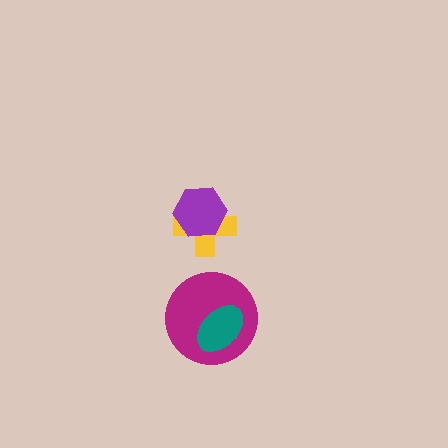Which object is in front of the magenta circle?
The teal ellipse is in front of the magenta circle.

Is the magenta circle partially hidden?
Yes, it is partially covered by another shape.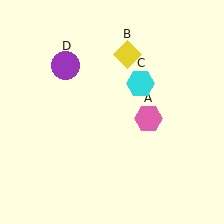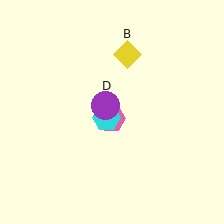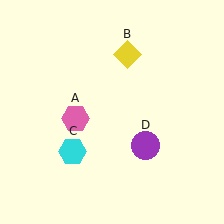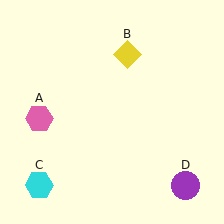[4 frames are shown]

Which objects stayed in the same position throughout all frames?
Yellow diamond (object B) remained stationary.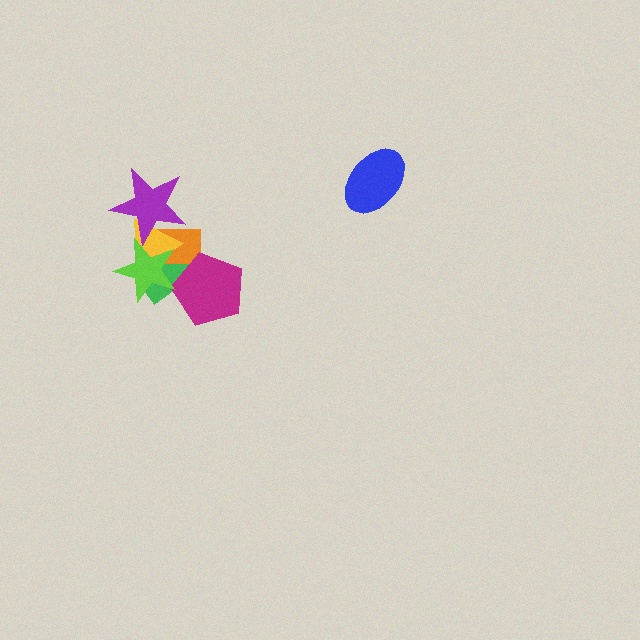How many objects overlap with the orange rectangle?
5 objects overlap with the orange rectangle.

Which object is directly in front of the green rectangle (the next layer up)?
The orange rectangle is directly in front of the green rectangle.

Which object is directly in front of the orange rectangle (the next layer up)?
The magenta pentagon is directly in front of the orange rectangle.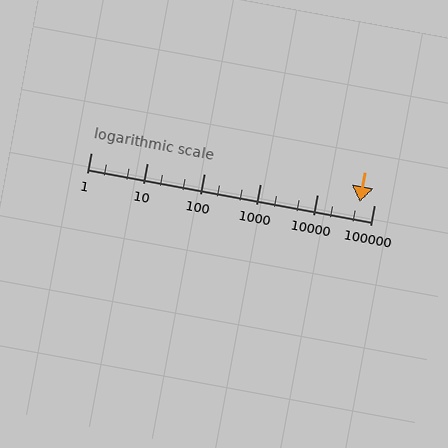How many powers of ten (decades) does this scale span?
The scale spans 5 decades, from 1 to 100000.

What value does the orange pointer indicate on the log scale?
The pointer indicates approximately 56000.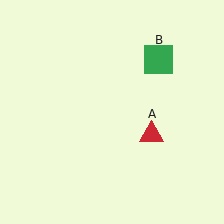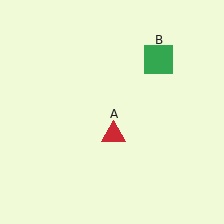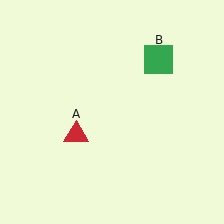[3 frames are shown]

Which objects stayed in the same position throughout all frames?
Green square (object B) remained stationary.